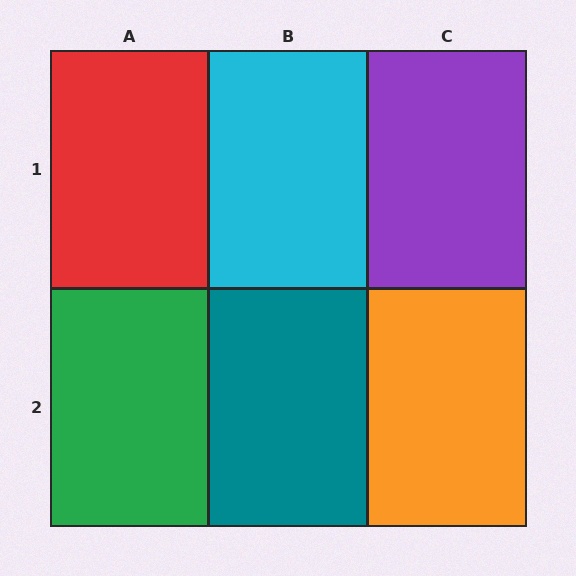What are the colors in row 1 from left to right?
Red, cyan, purple.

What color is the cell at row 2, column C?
Orange.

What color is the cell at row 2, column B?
Teal.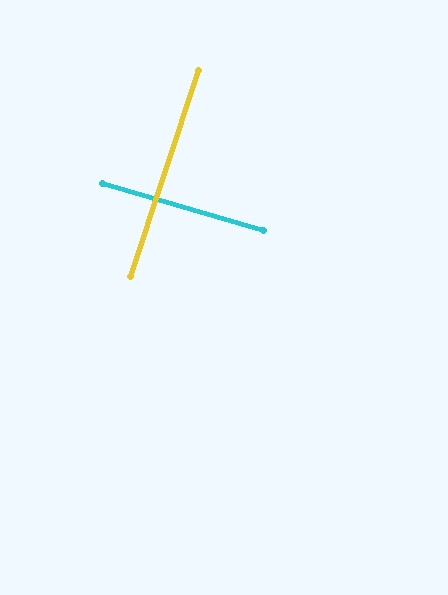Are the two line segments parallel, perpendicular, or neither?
Perpendicular — they meet at approximately 88°.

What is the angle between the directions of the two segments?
Approximately 88 degrees.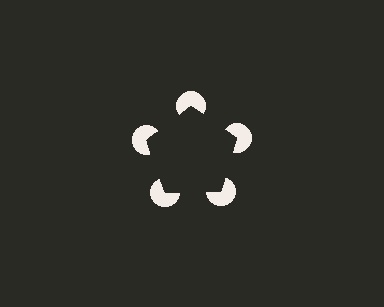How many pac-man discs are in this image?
There are 5 — one at each vertex of the illusory pentagon.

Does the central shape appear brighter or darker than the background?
It typically appears slightly darker than the background, even though no actual brightness change is drawn.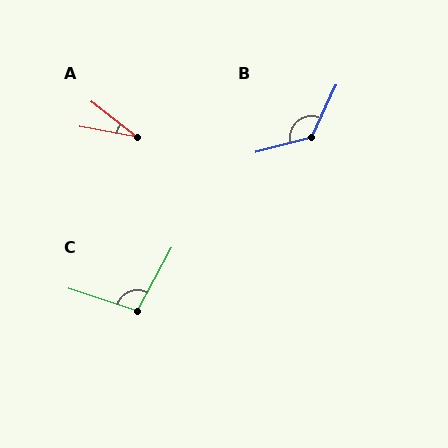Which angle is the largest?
B, at approximately 129 degrees.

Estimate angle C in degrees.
Approximately 100 degrees.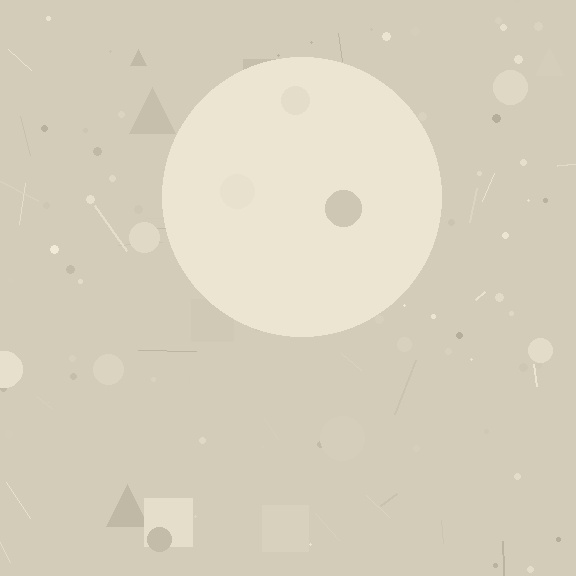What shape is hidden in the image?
A circle is hidden in the image.